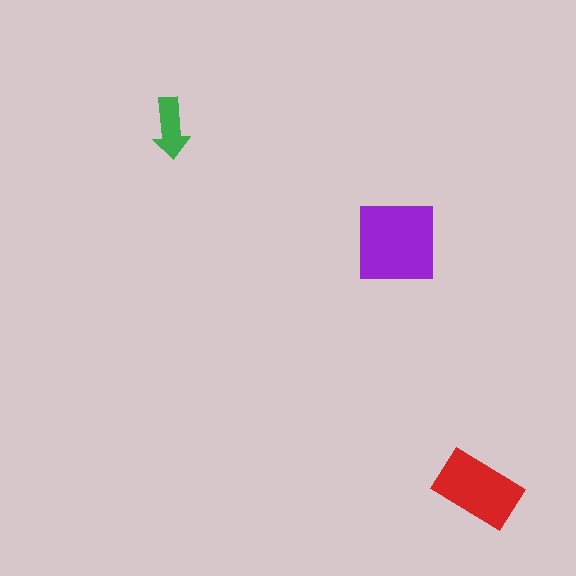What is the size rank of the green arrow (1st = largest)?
3rd.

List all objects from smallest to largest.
The green arrow, the red rectangle, the purple square.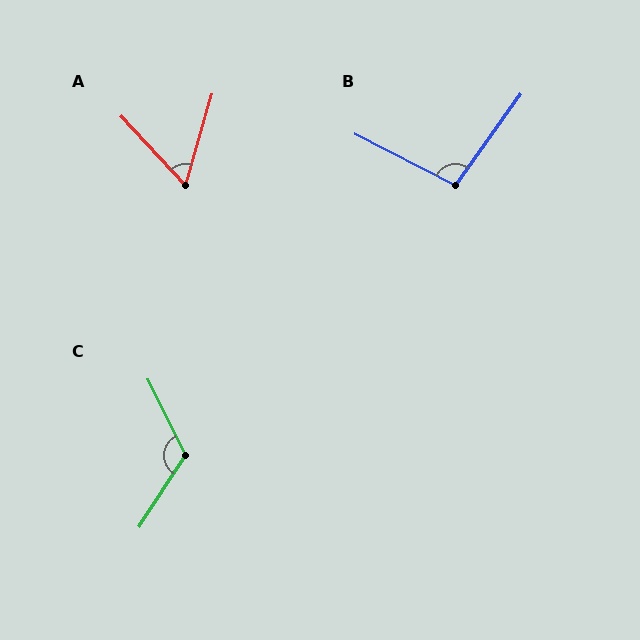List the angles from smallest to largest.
A (59°), B (98°), C (121°).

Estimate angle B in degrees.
Approximately 98 degrees.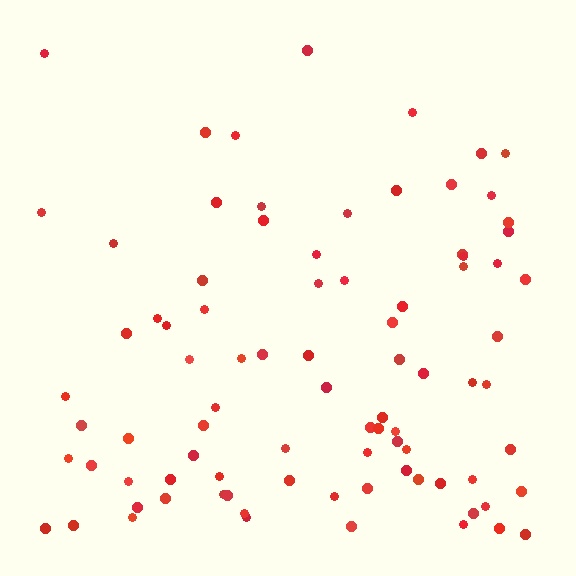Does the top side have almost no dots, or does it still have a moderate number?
Still a moderate number, just noticeably fewer than the bottom.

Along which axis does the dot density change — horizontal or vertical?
Vertical.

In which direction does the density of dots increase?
From top to bottom, with the bottom side densest.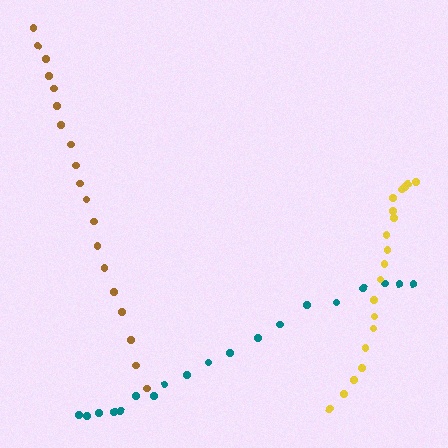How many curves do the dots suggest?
There are 3 distinct paths.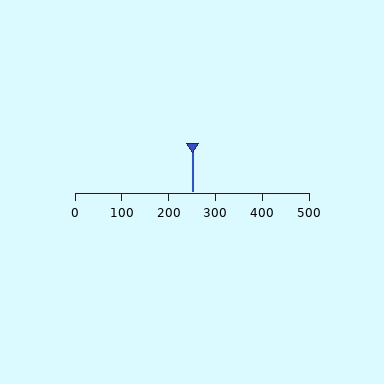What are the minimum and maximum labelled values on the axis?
The axis runs from 0 to 500.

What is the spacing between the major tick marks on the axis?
The major ticks are spaced 100 apart.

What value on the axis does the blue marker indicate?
The marker indicates approximately 250.